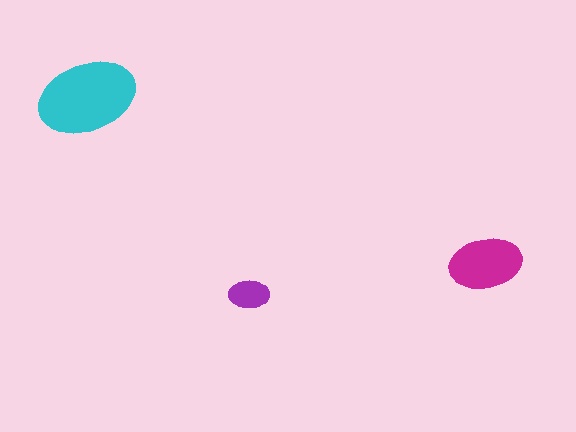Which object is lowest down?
The purple ellipse is bottommost.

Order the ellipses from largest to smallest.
the cyan one, the magenta one, the purple one.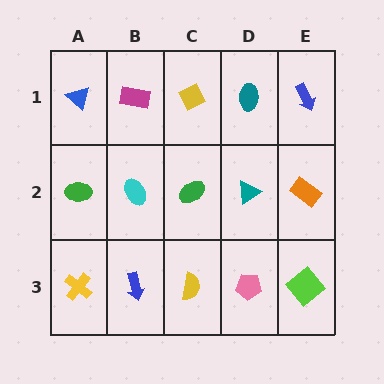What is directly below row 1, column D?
A teal triangle.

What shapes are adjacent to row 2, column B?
A magenta rectangle (row 1, column B), a blue arrow (row 3, column B), a green ellipse (row 2, column A), a green ellipse (row 2, column C).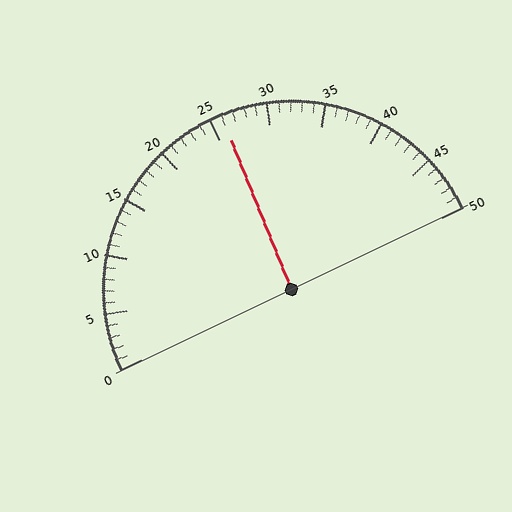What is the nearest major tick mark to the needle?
The nearest major tick mark is 25.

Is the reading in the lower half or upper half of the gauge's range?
The reading is in the upper half of the range (0 to 50).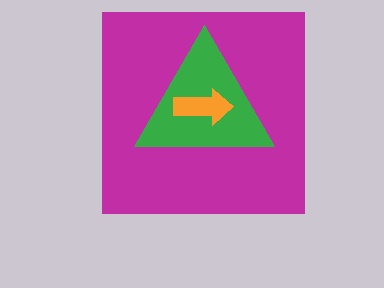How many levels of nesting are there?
3.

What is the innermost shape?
The orange arrow.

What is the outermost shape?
The magenta square.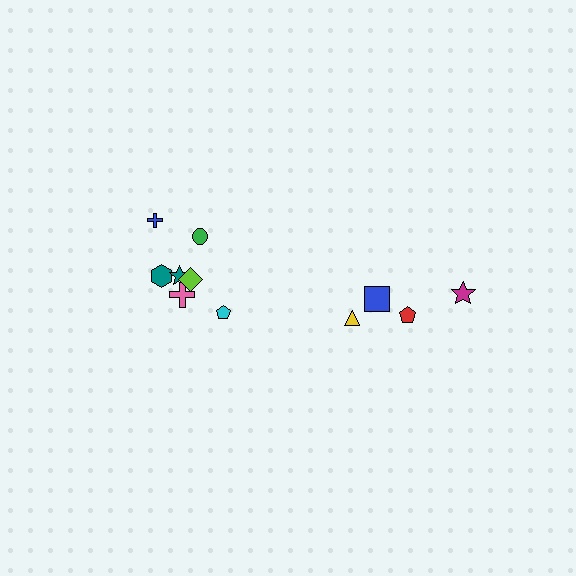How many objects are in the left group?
There are 7 objects.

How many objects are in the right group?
There are 4 objects.